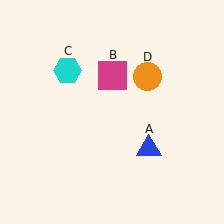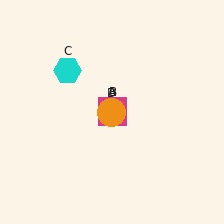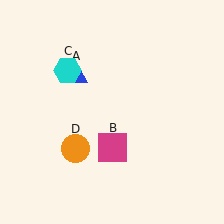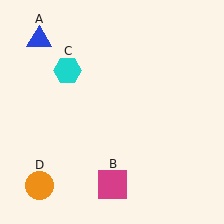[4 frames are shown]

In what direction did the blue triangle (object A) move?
The blue triangle (object A) moved up and to the left.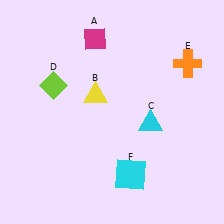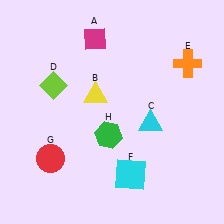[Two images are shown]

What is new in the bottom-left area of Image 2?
A red circle (G) was added in the bottom-left area of Image 2.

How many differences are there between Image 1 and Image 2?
There are 2 differences between the two images.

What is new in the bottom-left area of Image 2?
A green hexagon (H) was added in the bottom-left area of Image 2.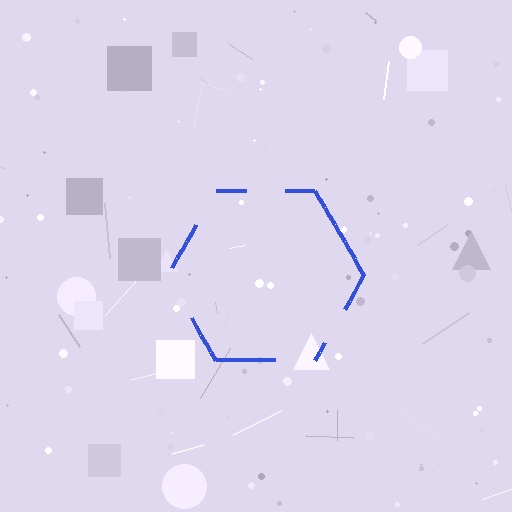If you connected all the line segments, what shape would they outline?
They would outline a hexagon.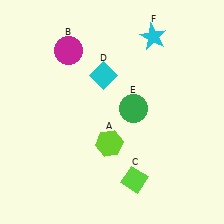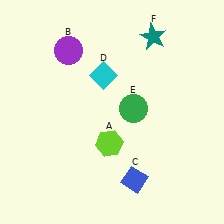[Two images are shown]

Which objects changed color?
B changed from magenta to purple. C changed from lime to blue. F changed from cyan to teal.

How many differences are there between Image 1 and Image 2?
There are 3 differences between the two images.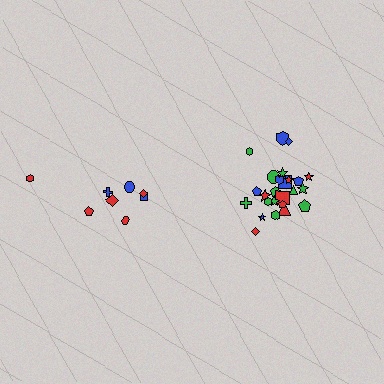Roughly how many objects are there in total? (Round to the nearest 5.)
Roughly 35 objects in total.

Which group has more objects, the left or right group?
The right group.